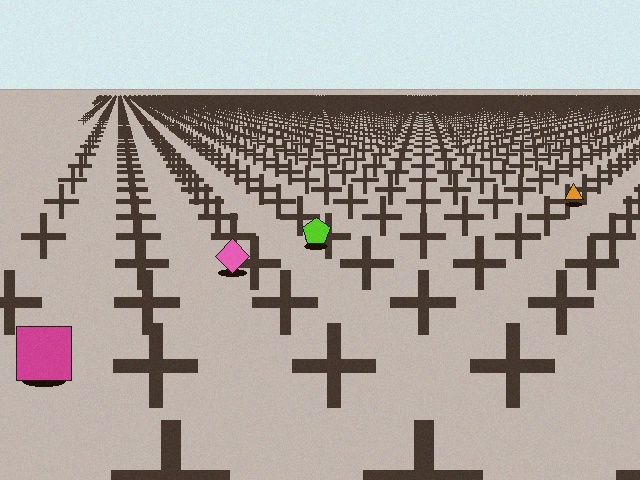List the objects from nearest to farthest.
From nearest to farthest: the magenta square, the pink diamond, the lime pentagon, the orange triangle.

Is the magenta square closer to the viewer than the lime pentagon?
Yes. The magenta square is closer — you can tell from the texture gradient: the ground texture is coarser near it.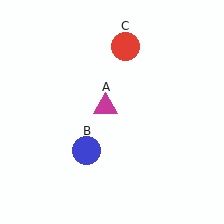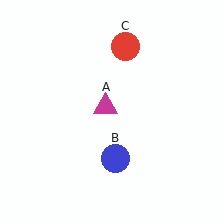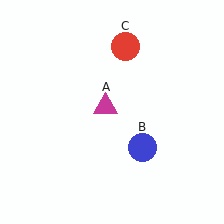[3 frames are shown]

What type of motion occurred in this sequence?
The blue circle (object B) rotated counterclockwise around the center of the scene.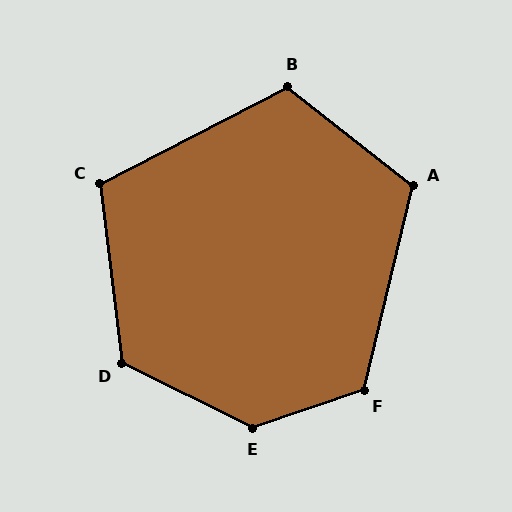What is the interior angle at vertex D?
Approximately 123 degrees (obtuse).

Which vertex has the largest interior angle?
E, at approximately 135 degrees.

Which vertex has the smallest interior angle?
C, at approximately 110 degrees.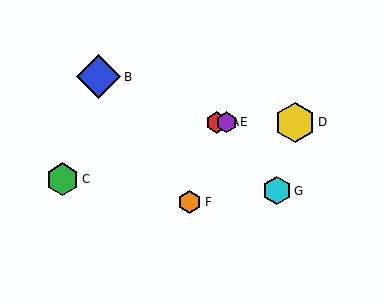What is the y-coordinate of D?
Object D is at y≈122.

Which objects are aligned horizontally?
Objects A, D, E are aligned horizontally.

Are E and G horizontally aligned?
No, E is at y≈122 and G is at y≈191.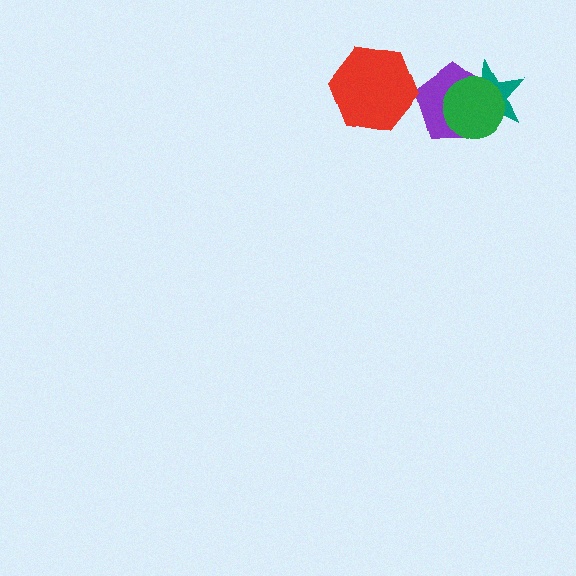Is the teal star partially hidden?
Yes, it is partially covered by another shape.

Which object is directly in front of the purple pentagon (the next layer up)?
The teal star is directly in front of the purple pentagon.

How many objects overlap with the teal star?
2 objects overlap with the teal star.